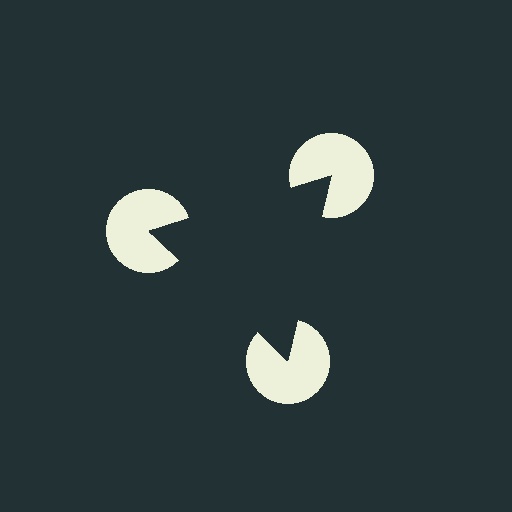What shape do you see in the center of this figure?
An illusory triangle — its edges are inferred from the aligned wedge cuts in the pac-man discs, not physically drawn.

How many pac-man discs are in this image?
There are 3 — one at each vertex of the illusory triangle.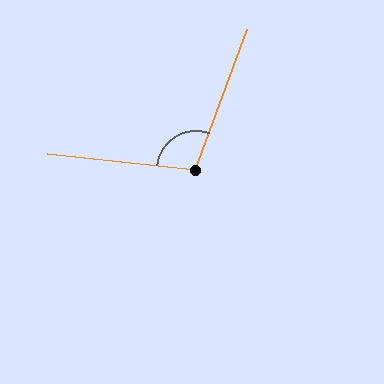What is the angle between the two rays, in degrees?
Approximately 104 degrees.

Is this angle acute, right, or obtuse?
It is obtuse.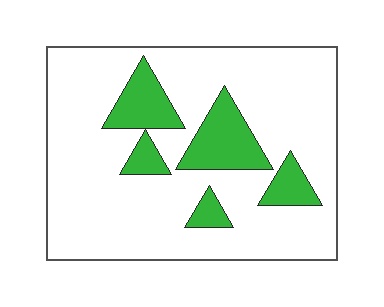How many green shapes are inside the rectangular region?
5.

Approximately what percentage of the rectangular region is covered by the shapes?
Approximately 20%.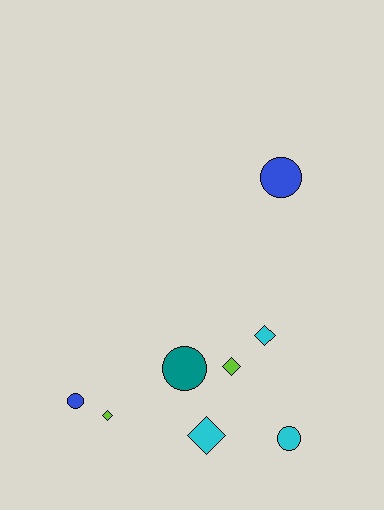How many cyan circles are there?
There is 1 cyan circle.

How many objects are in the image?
There are 8 objects.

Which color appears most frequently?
Cyan, with 3 objects.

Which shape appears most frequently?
Diamond, with 4 objects.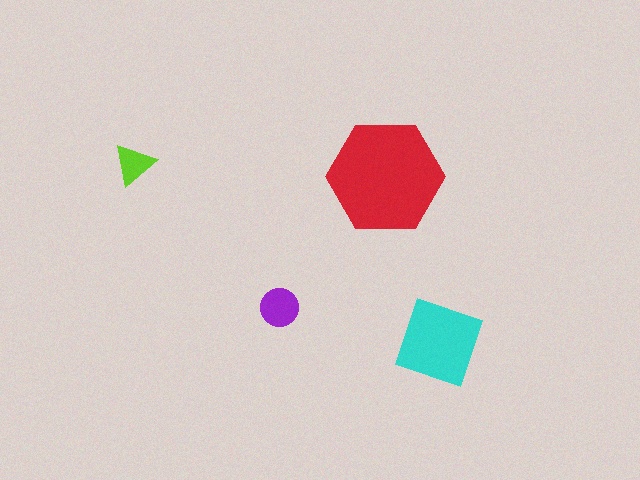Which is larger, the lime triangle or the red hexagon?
The red hexagon.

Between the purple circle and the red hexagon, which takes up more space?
The red hexagon.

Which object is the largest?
The red hexagon.